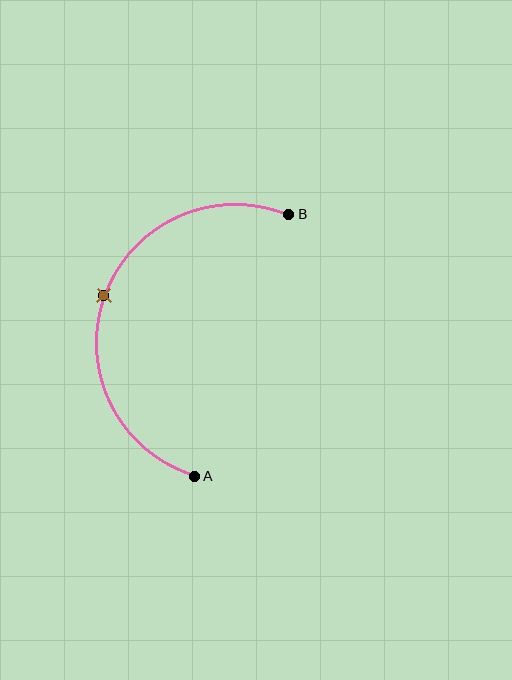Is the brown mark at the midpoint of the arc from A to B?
Yes. The brown mark lies on the arc at equal arc-length from both A and B — it is the arc midpoint.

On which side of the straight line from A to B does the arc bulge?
The arc bulges to the left of the straight line connecting A and B.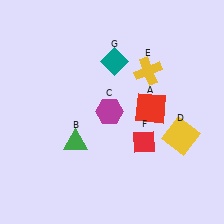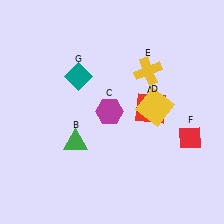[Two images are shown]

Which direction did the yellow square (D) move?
The yellow square (D) moved up.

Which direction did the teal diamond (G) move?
The teal diamond (G) moved left.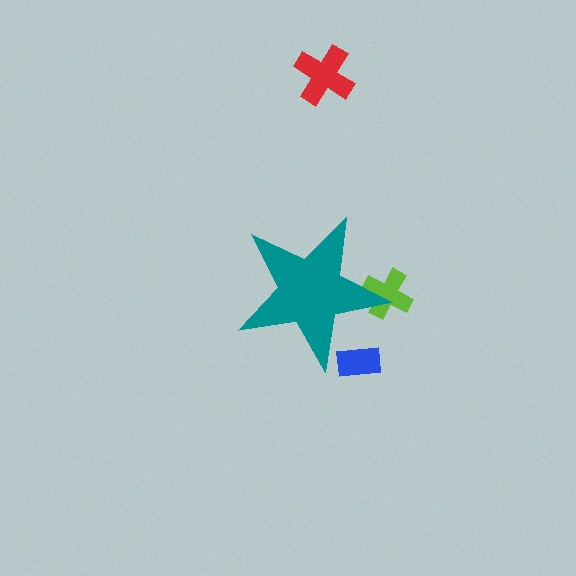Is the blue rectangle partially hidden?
Yes, the blue rectangle is partially hidden behind the teal star.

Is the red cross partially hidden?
No, the red cross is fully visible.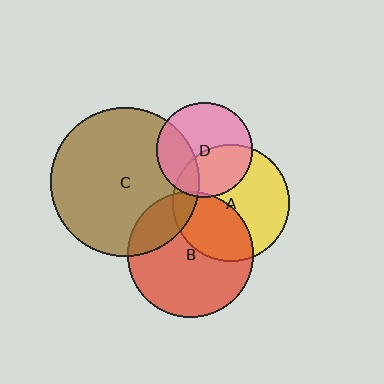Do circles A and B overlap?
Yes.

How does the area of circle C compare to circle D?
Approximately 2.5 times.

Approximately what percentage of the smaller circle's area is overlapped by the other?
Approximately 40%.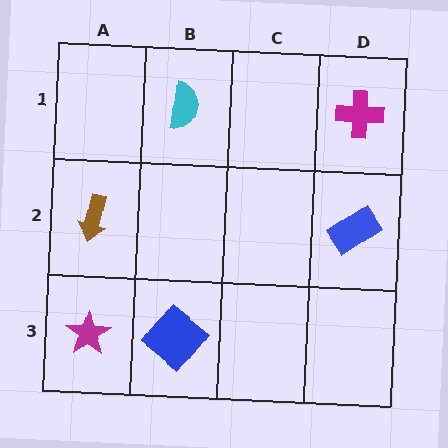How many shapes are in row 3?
2 shapes.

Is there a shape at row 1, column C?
No, that cell is empty.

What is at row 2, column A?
A brown arrow.